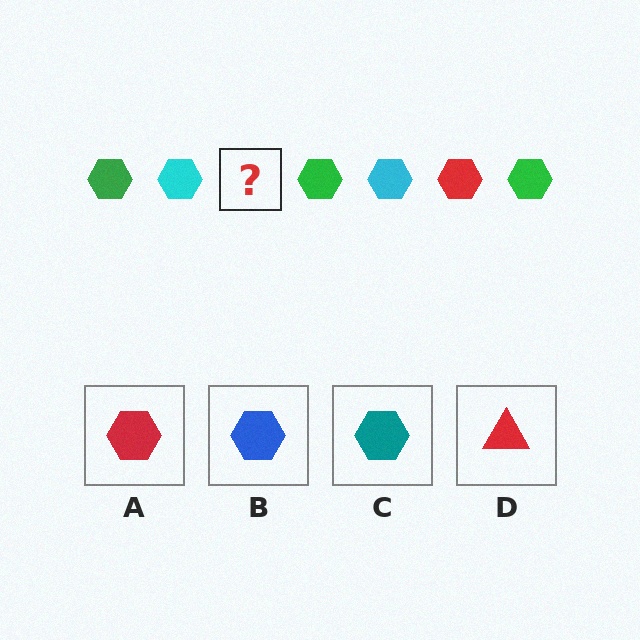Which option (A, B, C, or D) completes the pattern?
A.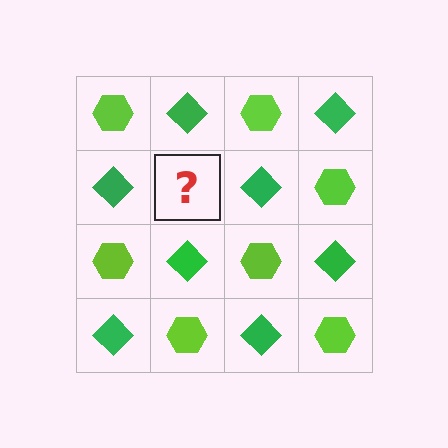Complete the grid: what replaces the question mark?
The question mark should be replaced with a lime hexagon.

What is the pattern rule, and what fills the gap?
The rule is that it alternates lime hexagon and green diamond in a checkerboard pattern. The gap should be filled with a lime hexagon.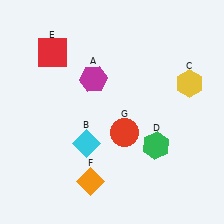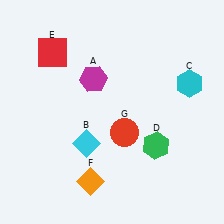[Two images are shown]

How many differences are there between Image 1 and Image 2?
There is 1 difference between the two images.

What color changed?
The hexagon (C) changed from yellow in Image 1 to cyan in Image 2.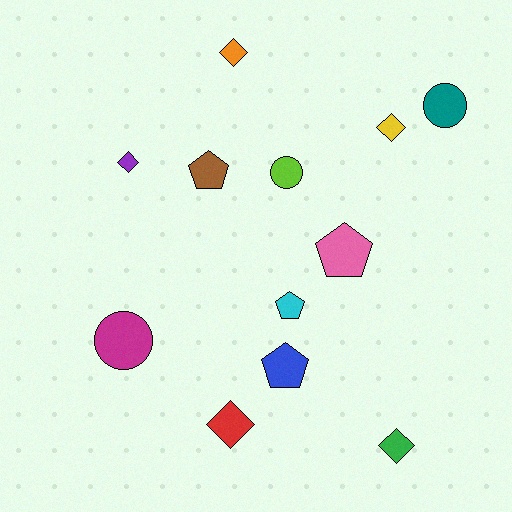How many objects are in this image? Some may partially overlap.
There are 12 objects.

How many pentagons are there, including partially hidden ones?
There are 4 pentagons.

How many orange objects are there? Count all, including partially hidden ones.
There is 1 orange object.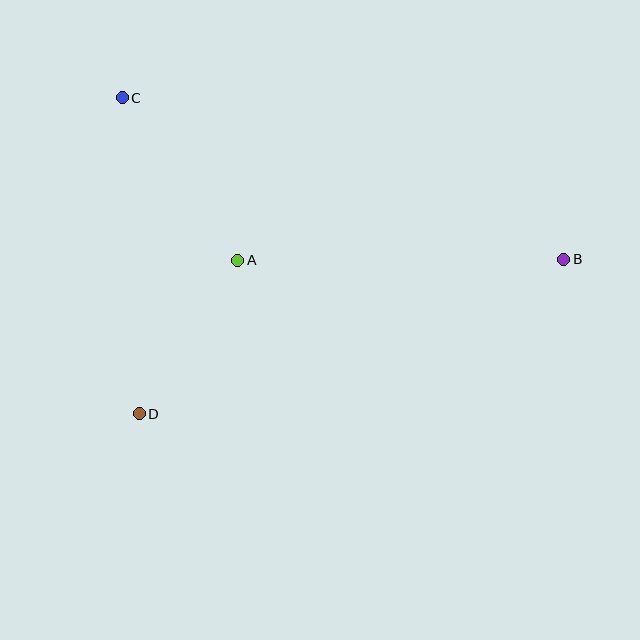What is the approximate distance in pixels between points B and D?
The distance between B and D is approximately 452 pixels.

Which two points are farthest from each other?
Points B and C are farthest from each other.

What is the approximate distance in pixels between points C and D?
The distance between C and D is approximately 317 pixels.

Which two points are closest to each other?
Points A and D are closest to each other.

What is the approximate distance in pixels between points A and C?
The distance between A and C is approximately 199 pixels.